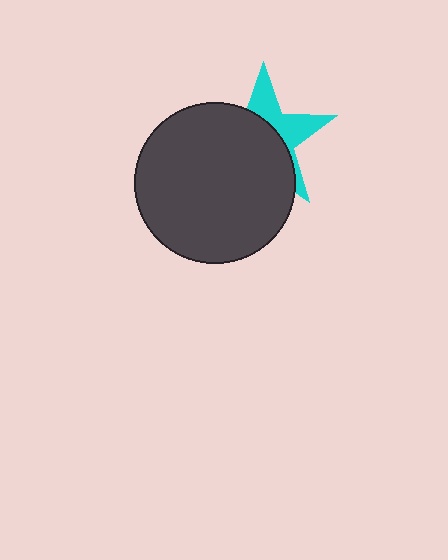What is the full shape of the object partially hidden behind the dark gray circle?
The partially hidden object is a cyan star.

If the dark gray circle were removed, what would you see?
You would see the complete cyan star.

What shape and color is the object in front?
The object in front is a dark gray circle.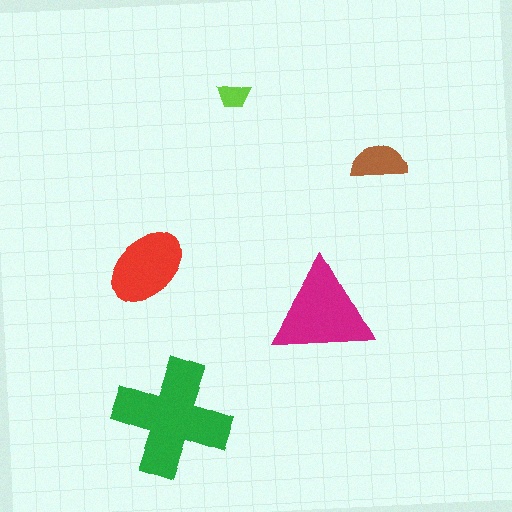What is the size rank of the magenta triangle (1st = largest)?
2nd.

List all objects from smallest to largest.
The lime trapezoid, the brown semicircle, the red ellipse, the magenta triangle, the green cross.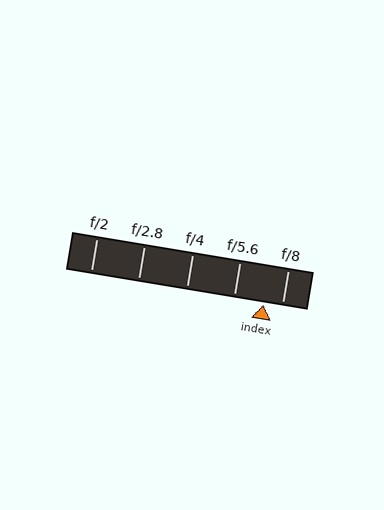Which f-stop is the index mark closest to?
The index mark is closest to f/8.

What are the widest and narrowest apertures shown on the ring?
The widest aperture shown is f/2 and the narrowest is f/8.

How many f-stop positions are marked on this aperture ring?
There are 5 f-stop positions marked.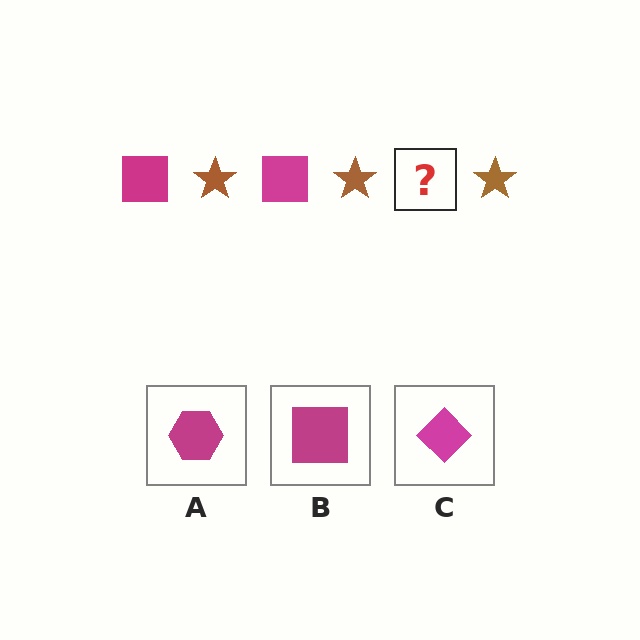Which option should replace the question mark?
Option B.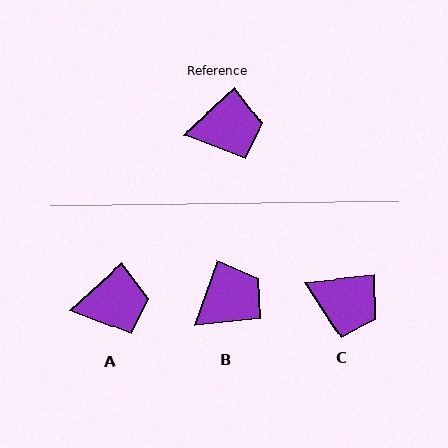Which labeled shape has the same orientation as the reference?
A.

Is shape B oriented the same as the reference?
No, it is off by about 29 degrees.